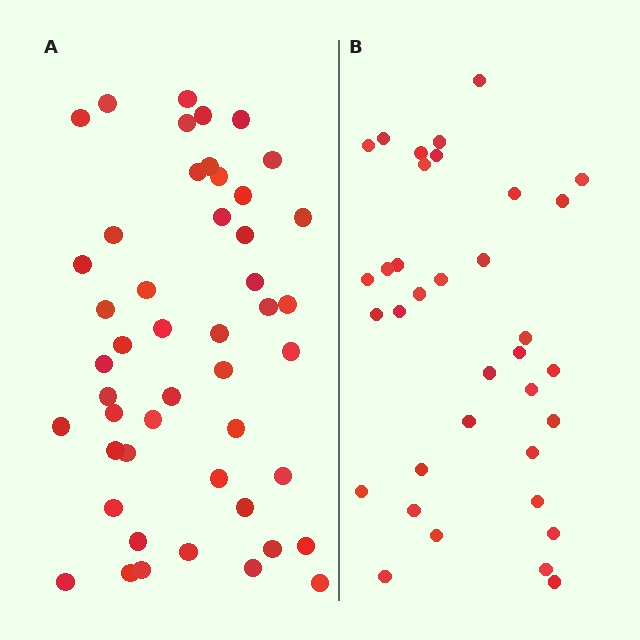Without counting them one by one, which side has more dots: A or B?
Region A (the left region) has more dots.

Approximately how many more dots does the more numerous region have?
Region A has approximately 15 more dots than region B.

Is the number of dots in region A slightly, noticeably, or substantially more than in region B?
Region A has noticeably more, but not dramatically so. The ratio is roughly 1.4 to 1.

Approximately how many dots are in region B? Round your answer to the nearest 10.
About 40 dots. (The exact count is 35, which rounds to 40.)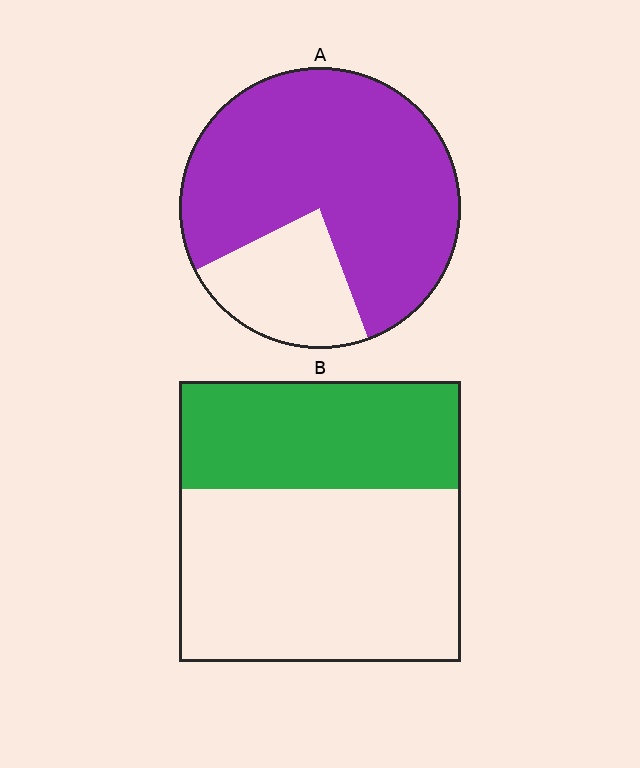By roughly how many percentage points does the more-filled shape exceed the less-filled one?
By roughly 40 percentage points (A over B).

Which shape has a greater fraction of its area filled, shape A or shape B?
Shape A.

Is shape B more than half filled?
No.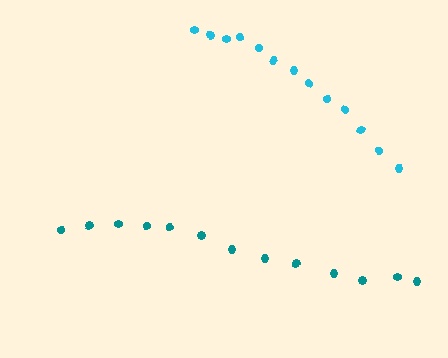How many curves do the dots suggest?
There are 2 distinct paths.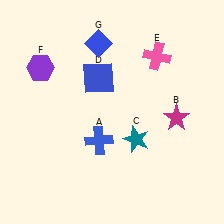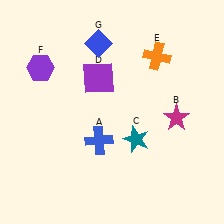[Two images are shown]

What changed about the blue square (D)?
In Image 1, D is blue. In Image 2, it changed to purple.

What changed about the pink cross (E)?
In Image 1, E is pink. In Image 2, it changed to orange.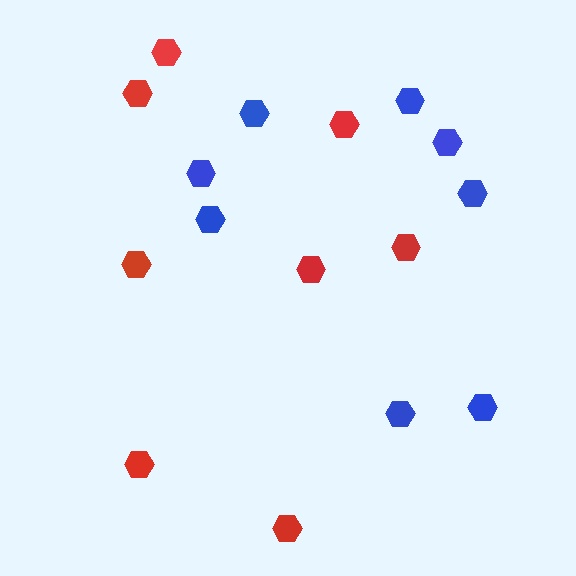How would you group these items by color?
There are 2 groups: one group of red hexagons (8) and one group of blue hexagons (8).